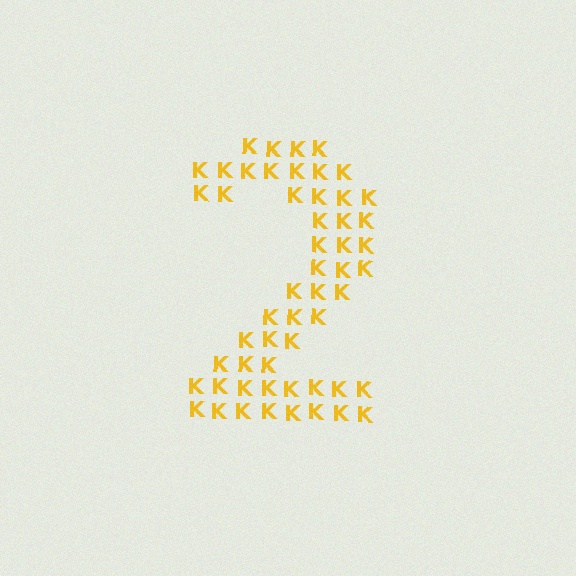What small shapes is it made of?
It is made of small letter K's.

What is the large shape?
The large shape is the digit 2.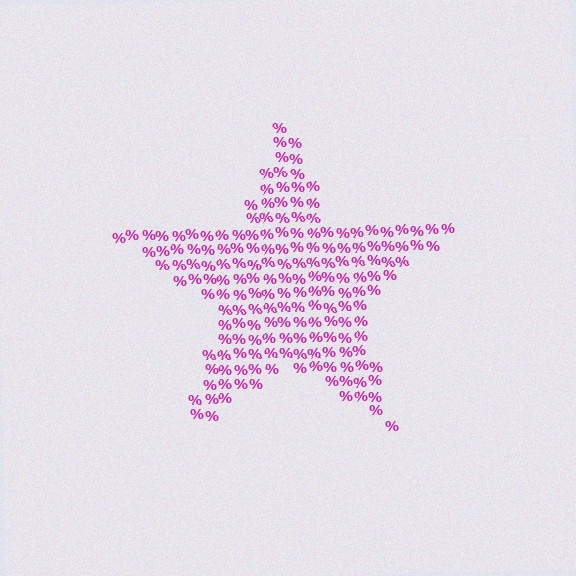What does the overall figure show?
The overall figure shows a star.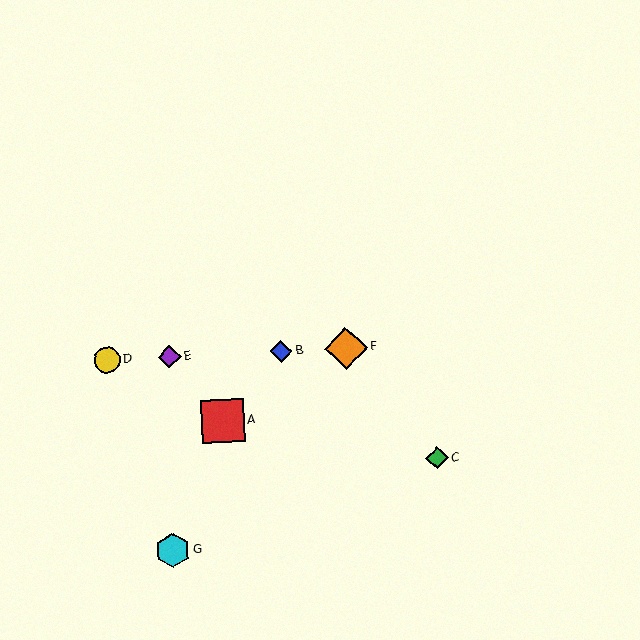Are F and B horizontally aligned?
Yes, both are at y≈348.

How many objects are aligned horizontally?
4 objects (B, D, E, F) are aligned horizontally.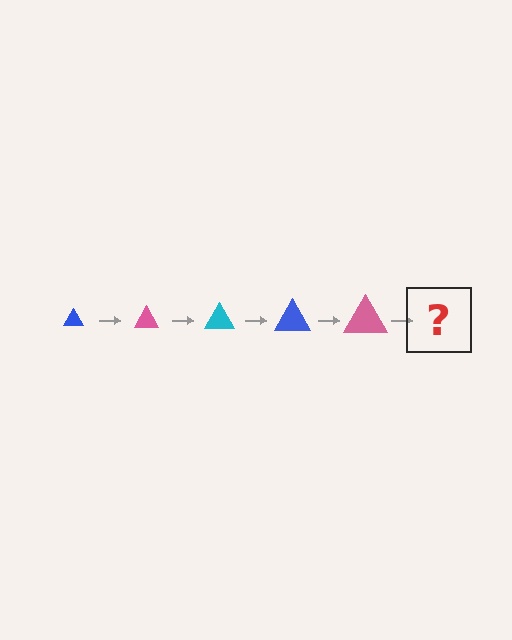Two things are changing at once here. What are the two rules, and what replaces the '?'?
The two rules are that the triangle grows larger each step and the color cycles through blue, pink, and cyan. The '?' should be a cyan triangle, larger than the previous one.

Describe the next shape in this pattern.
It should be a cyan triangle, larger than the previous one.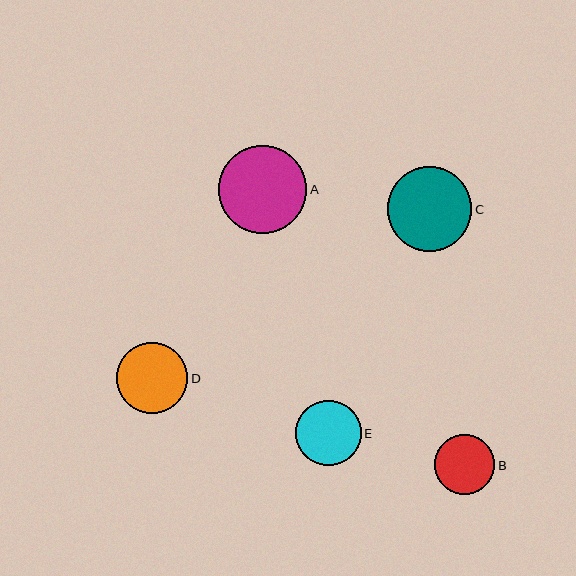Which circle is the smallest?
Circle B is the smallest with a size of approximately 60 pixels.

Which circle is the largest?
Circle A is the largest with a size of approximately 88 pixels.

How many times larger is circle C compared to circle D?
Circle C is approximately 1.2 times the size of circle D.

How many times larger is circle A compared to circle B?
Circle A is approximately 1.5 times the size of circle B.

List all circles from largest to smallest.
From largest to smallest: A, C, D, E, B.